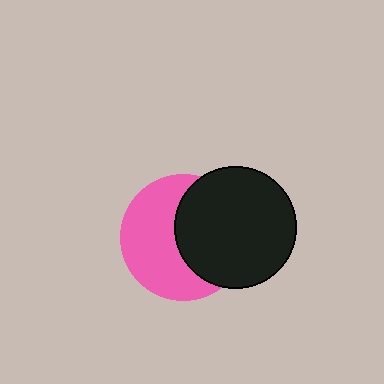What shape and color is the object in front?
The object in front is a black circle.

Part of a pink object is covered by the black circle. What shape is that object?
It is a circle.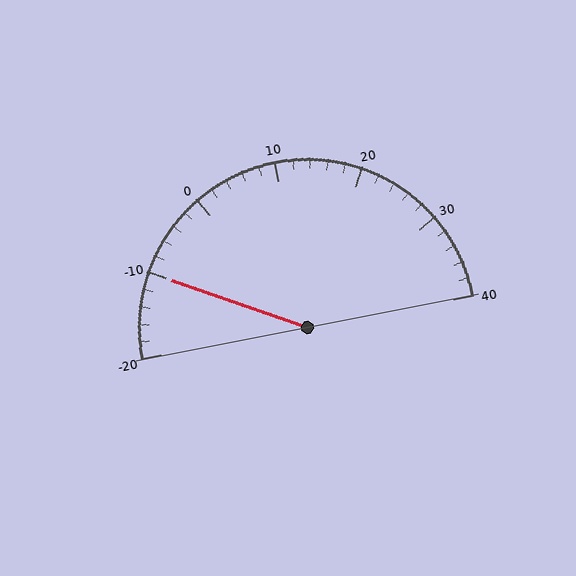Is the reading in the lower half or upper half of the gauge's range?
The reading is in the lower half of the range (-20 to 40).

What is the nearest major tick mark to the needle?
The nearest major tick mark is -10.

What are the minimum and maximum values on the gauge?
The gauge ranges from -20 to 40.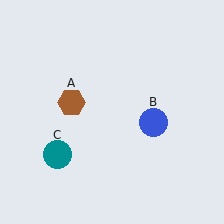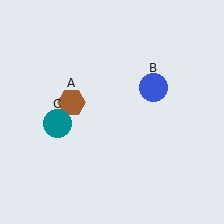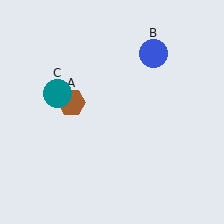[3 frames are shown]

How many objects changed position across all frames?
2 objects changed position: blue circle (object B), teal circle (object C).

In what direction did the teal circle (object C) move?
The teal circle (object C) moved up.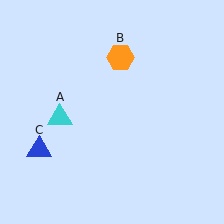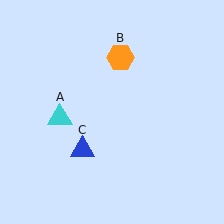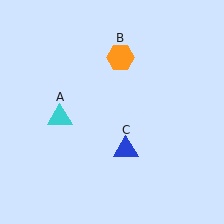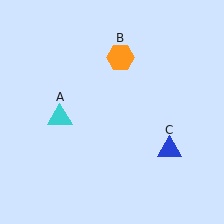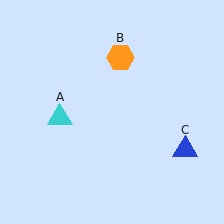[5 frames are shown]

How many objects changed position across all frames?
1 object changed position: blue triangle (object C).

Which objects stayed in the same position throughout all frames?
Cyan triangle (object A) and orange hexagon (object B) remained stationary.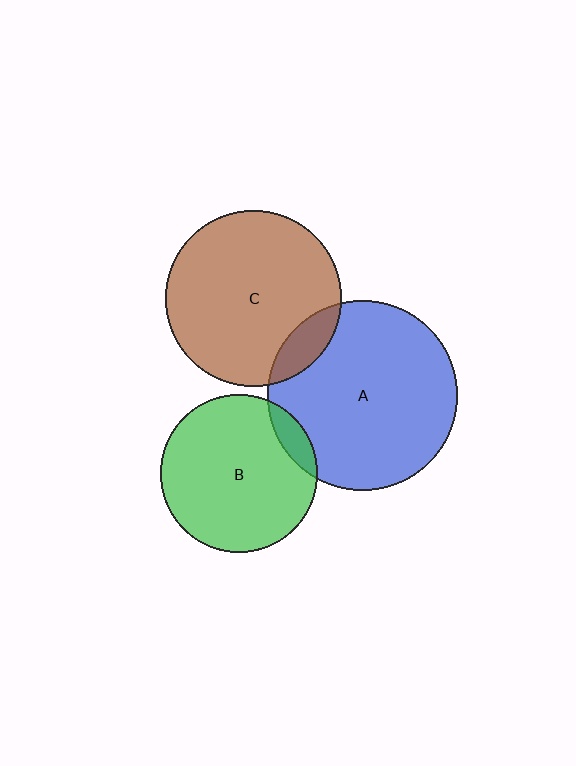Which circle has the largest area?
Circle A (blue).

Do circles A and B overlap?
Yes.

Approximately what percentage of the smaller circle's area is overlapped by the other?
Approximately 10%.